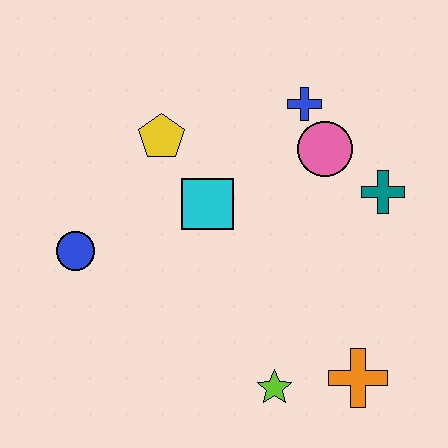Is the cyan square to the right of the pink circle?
No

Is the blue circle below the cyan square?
Yes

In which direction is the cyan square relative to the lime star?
The cyan square is above the lime star.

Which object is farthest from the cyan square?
The orange cross is farthest from the cyan square.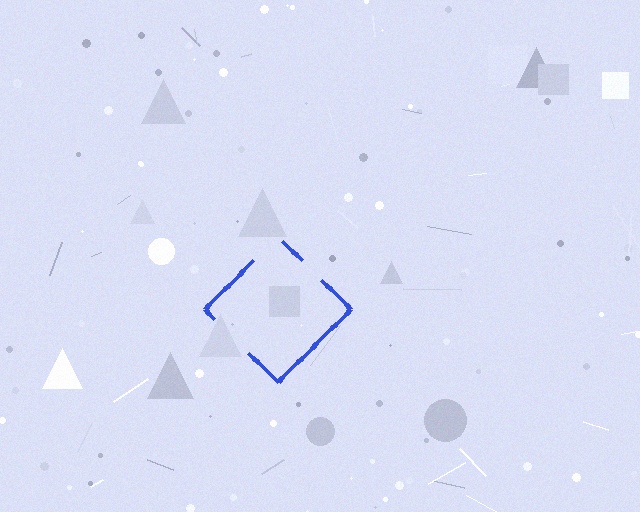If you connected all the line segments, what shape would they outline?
They would outline a diamond.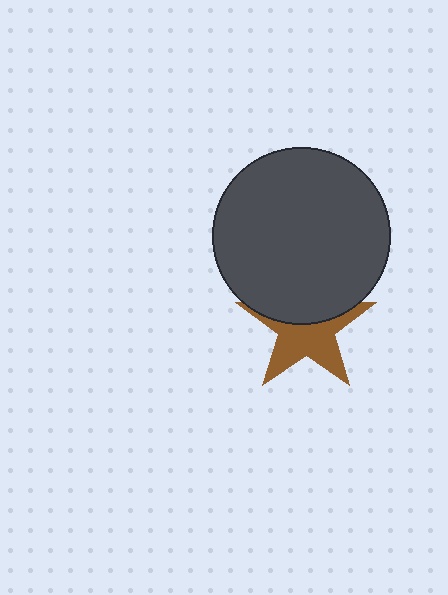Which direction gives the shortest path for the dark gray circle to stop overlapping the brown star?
Moving up gives the shortest separation.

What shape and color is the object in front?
The object in front is a dark gray circle.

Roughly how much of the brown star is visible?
About half of it is visible (roughly 57%).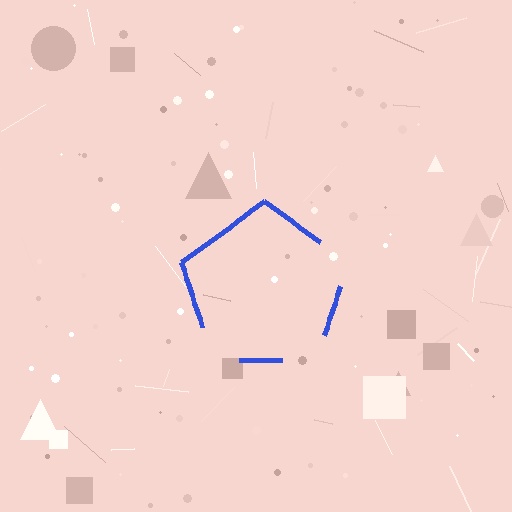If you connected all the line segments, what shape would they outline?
They would outline a pentagon.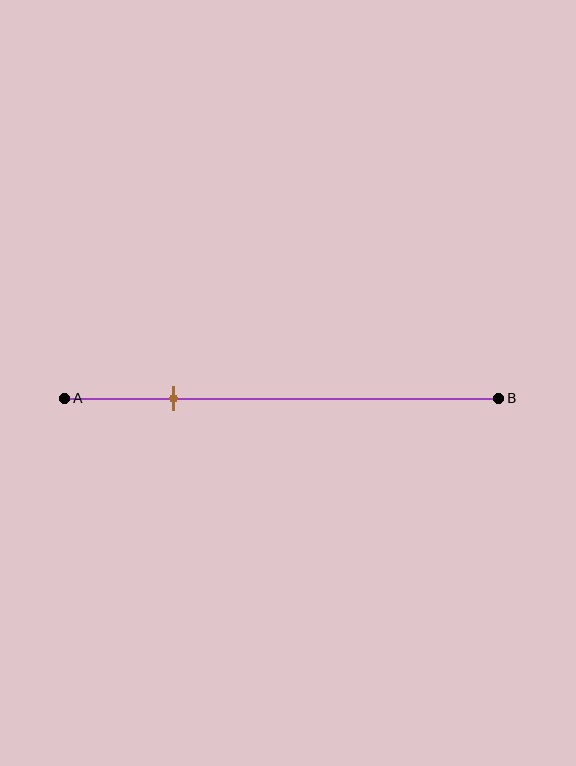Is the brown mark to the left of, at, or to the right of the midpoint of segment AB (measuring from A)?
The brown mark is to the left of the midpoint of segment AB.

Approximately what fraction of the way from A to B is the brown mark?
The brown mark is approximately 25% of the way from A to B.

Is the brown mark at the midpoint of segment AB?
No, the mark is at about 25% from A, not at the 50% midpoint.